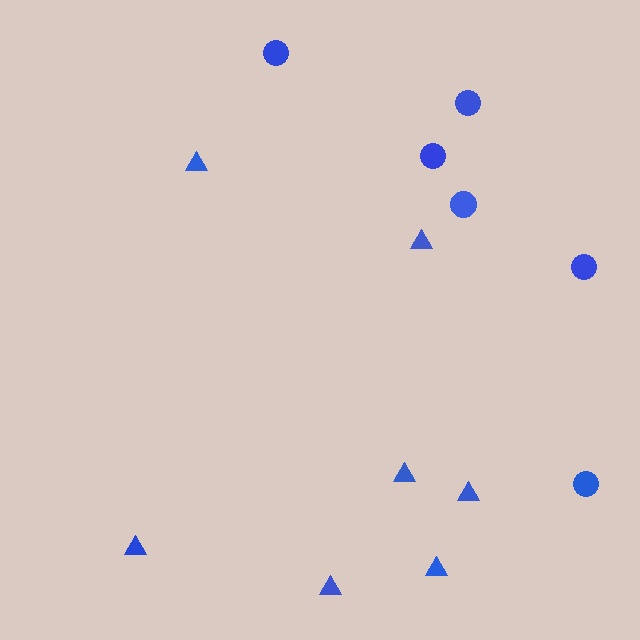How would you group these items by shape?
There are 2 groups: one group of circles (6) and one group of triangles (7).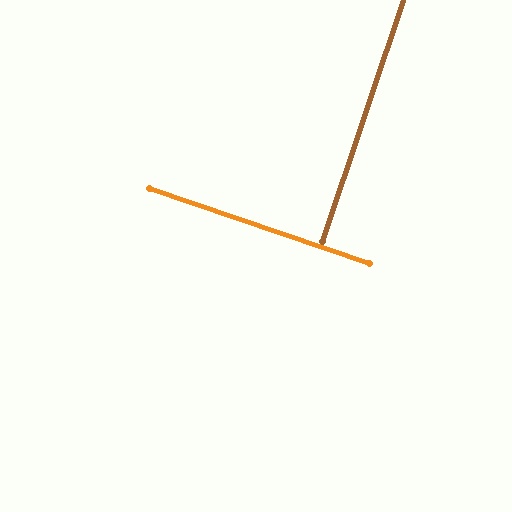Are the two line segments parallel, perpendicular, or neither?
Perpendicular — they meet at approximately 90°.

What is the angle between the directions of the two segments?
Approximately 90 degrees.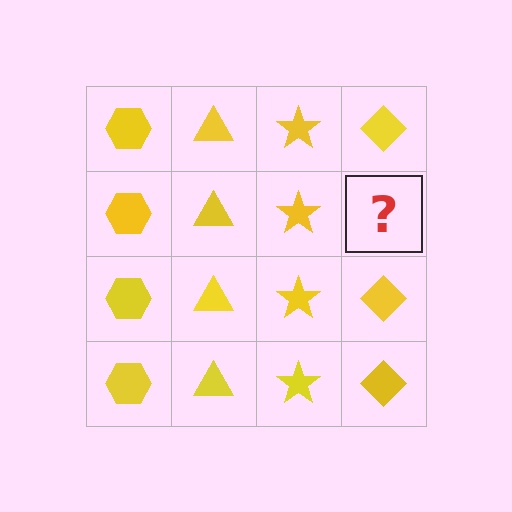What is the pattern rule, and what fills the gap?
The rule is that each column has a consistent shape. The gap should be filled with a yellow diamond.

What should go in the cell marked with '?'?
The missing cell should contain a yellow diamond.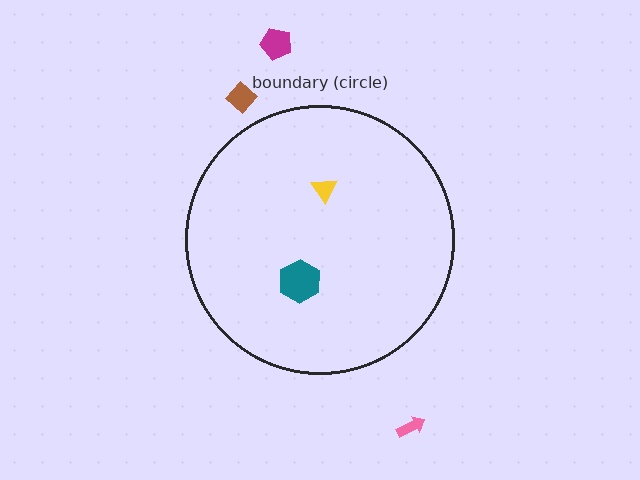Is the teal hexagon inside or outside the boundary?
Inside.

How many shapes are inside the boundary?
2 inside, 3 outside.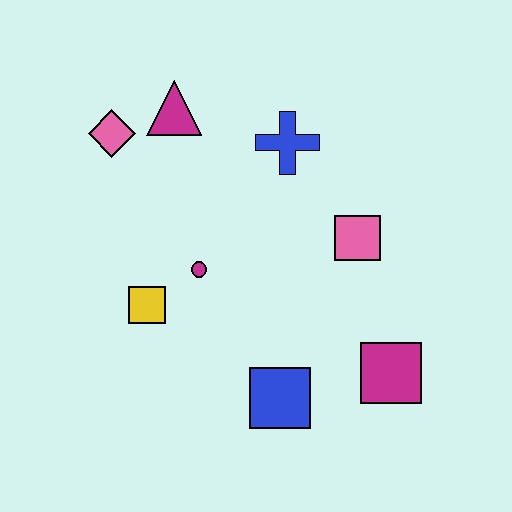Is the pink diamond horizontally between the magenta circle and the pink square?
No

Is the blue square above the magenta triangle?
No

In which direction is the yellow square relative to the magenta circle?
The yellow square is to the left of the magenta circle.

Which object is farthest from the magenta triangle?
The magenta square is farthest from the magenta triangle.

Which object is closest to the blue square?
The magenta square is closest to the blue square.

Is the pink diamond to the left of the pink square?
Yes